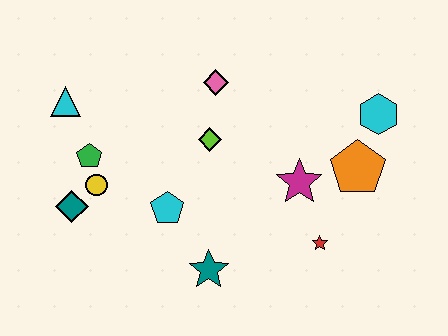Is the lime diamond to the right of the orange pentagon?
No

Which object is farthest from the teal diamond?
The cyan hexagon is farthest from the teal diamond.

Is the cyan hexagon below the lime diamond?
No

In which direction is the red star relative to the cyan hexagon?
The red star is below the cyan hexagon.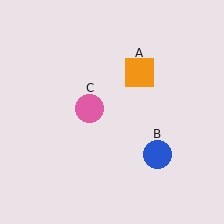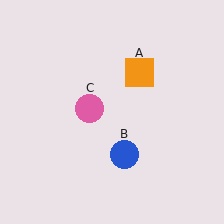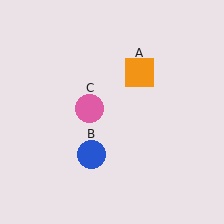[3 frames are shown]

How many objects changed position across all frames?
1 object changed position: blue circle (object B).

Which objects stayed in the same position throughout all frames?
Orange square (object A) and pink circle (object C) remained stationary.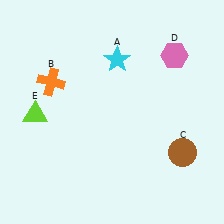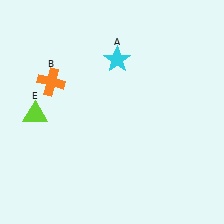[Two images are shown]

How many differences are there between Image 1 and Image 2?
There are 2 differences between the two images.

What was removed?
The pink hexagon (D), the brown circle (C) were removed in Image 2.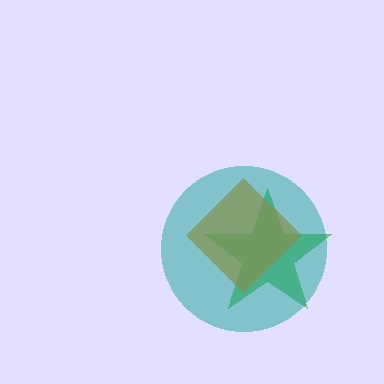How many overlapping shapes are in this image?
There are 3 overlapping shapes in the image.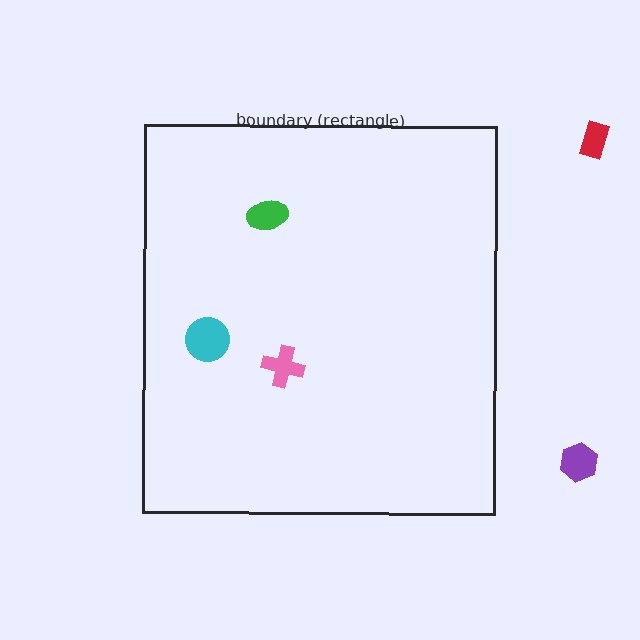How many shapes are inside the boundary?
3 inside, 2 outside.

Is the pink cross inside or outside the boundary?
Inside.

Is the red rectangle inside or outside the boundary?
Outside.